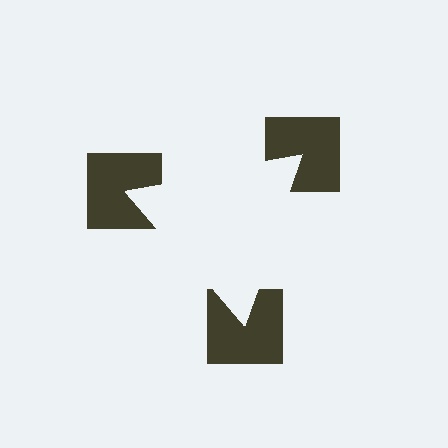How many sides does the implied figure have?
3 sides.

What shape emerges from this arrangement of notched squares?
An illusory triangle — its edges are inferred from the aligned wedge cuts in the notched squares, not physically drawn.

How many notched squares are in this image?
There are 3 — one at each vertex of the illusory triangle.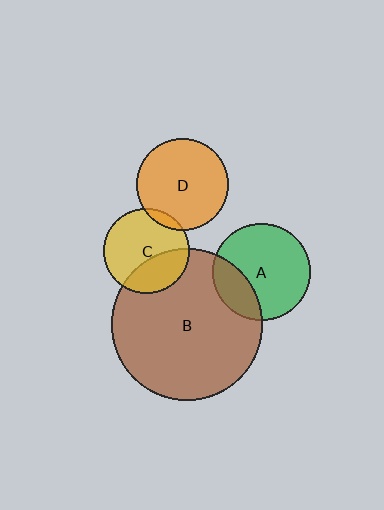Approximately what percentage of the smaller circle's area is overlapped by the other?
Approximately 25%.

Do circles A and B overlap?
Yes.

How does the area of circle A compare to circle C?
Approximately 1.3 times.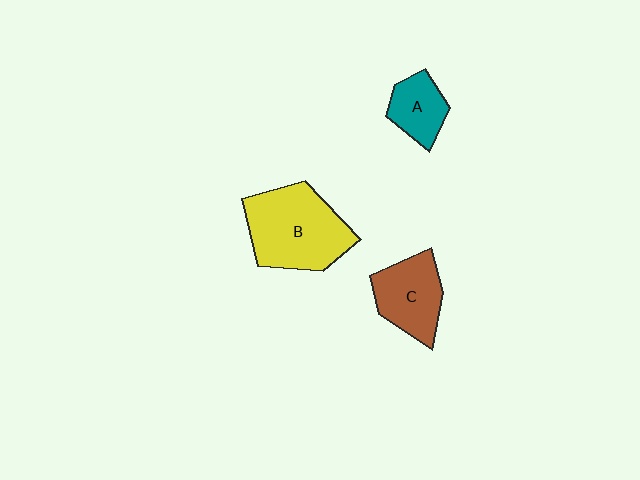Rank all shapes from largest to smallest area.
From largest to smallest: B (yellow), C (brown), A (teal).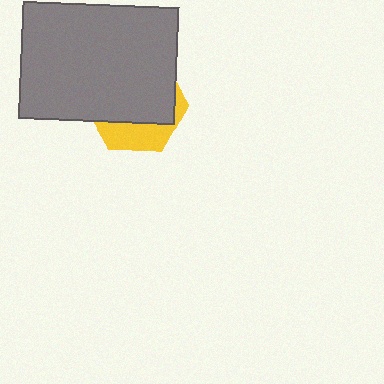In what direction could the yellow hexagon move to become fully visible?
The yellow hexagon could move down. That would shift it out from behind the gray rectangle entirely.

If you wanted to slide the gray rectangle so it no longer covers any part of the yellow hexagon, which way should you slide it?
Slide it up — that is the most direct way to separate the two shapes.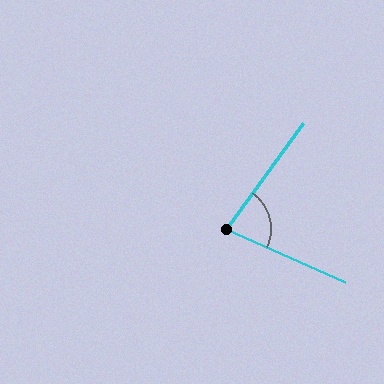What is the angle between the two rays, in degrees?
Approximately 78 degrees.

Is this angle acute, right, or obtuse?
It is acute.